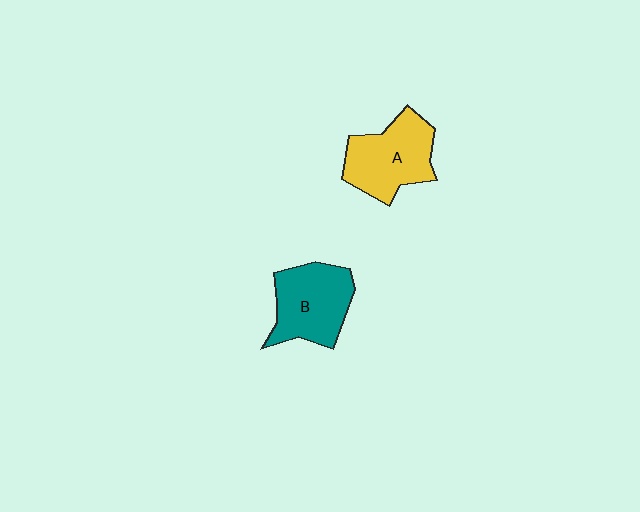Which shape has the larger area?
Shape A (yellow).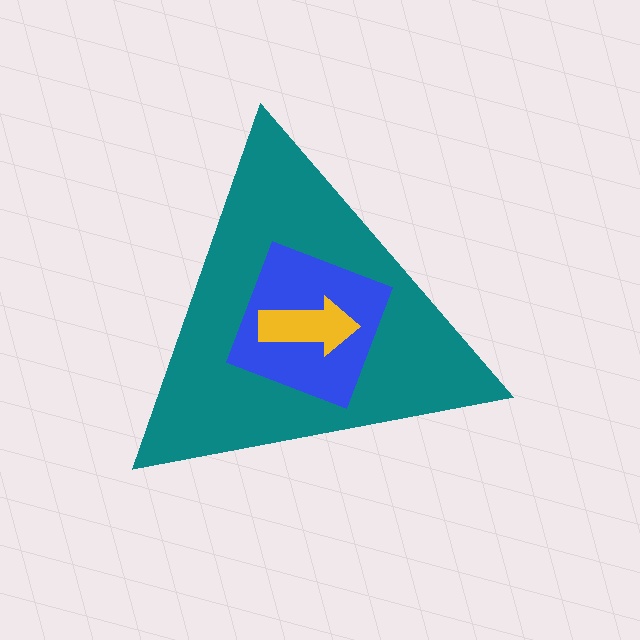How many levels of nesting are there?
3.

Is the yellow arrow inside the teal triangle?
Yes.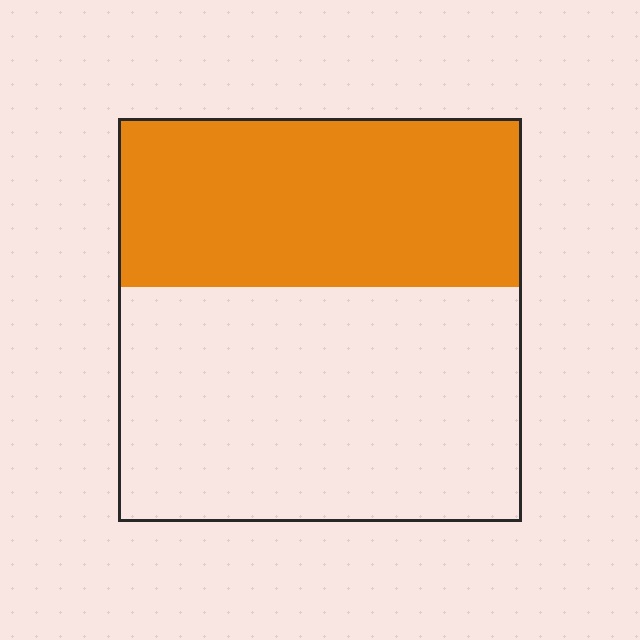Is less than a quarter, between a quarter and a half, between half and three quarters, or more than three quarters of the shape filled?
Between a quarter and a half.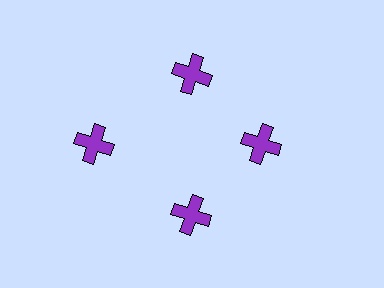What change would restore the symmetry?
The symmetry would be restored by moving it inward, back onto the ring so that all 4 crosses sit at equal angles and equal distance from the center.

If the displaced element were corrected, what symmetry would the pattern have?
It would have 4-fold rotational symmetry — the pattern would map onto itself every 90 degrees.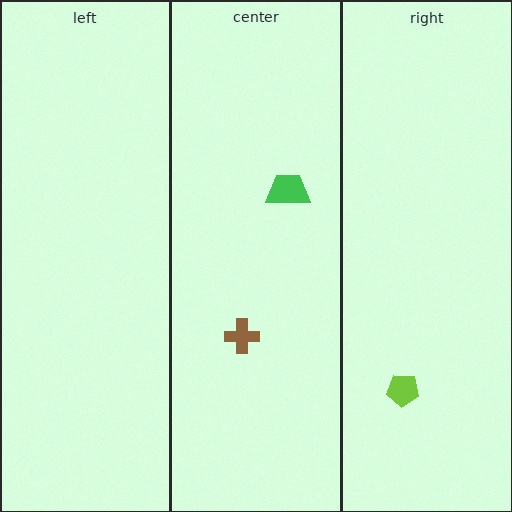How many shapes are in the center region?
2.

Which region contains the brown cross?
The center region.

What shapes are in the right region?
The lime pentagon.